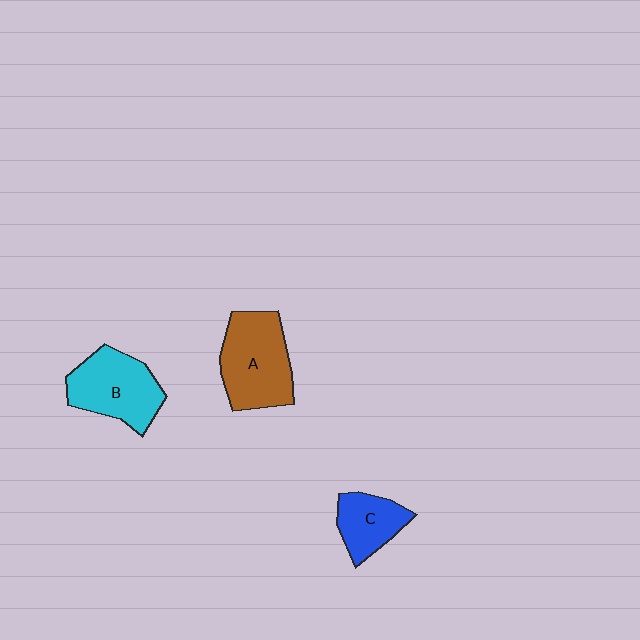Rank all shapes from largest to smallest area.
From largest to smallest: A (brown), B (cyan), C (blue).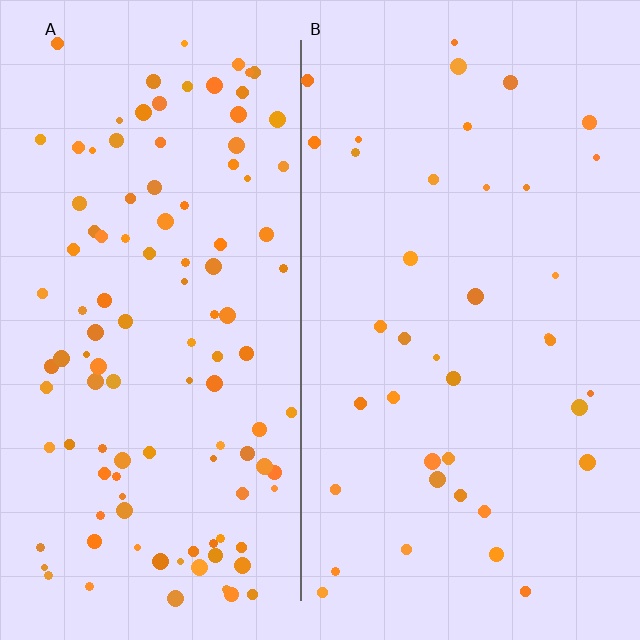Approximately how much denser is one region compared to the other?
Approximately 3.0× — region A over region B.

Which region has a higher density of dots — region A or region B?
A (the left).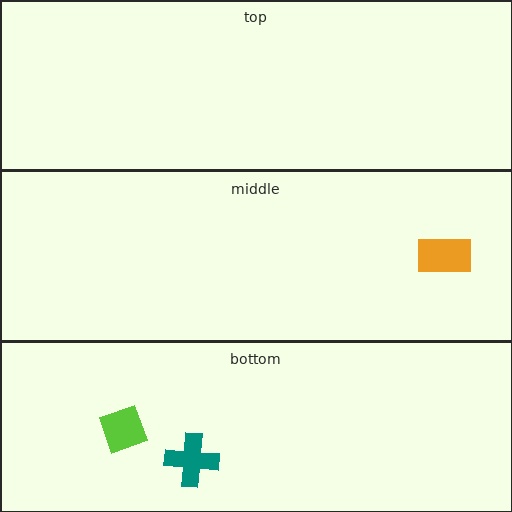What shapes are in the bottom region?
The teal cross, the lime diamond.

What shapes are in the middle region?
The orange rectangle.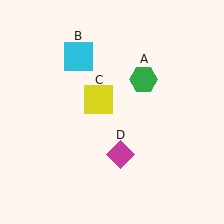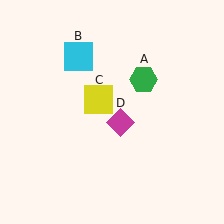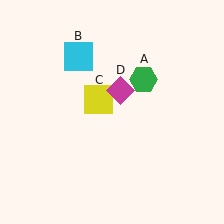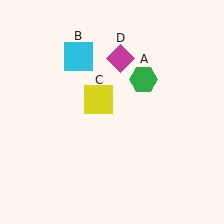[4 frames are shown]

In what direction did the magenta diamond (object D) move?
The magenta diamond (object D) moved up.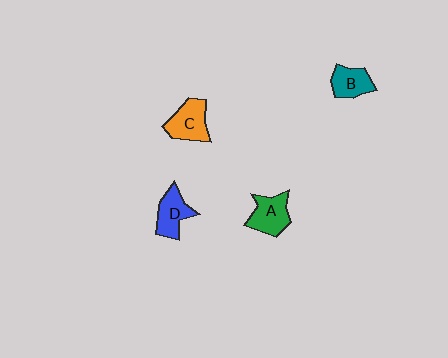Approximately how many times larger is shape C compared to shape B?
Approximately 1.3 times.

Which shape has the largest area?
Shape C (orange).